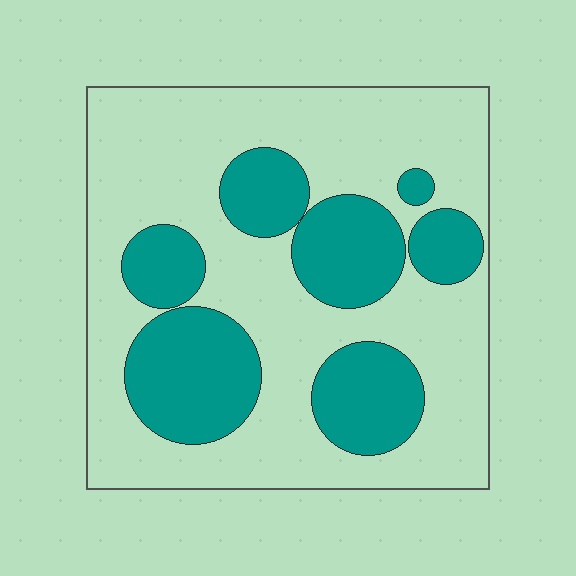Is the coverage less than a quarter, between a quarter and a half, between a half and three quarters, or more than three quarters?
Between a quarter and a half.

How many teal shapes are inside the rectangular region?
7.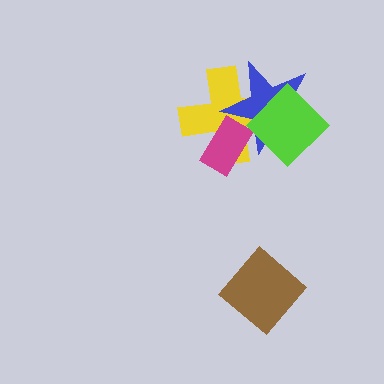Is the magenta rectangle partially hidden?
Yes, it is partially covered by another shape.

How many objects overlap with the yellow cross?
3 objects overlap with the yellow cross.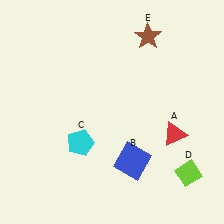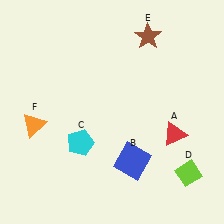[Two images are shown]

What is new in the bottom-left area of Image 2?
An orange triangle (F) was added in the bottom-left area of Image 2.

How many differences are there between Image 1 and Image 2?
There is 1 difference between the two images.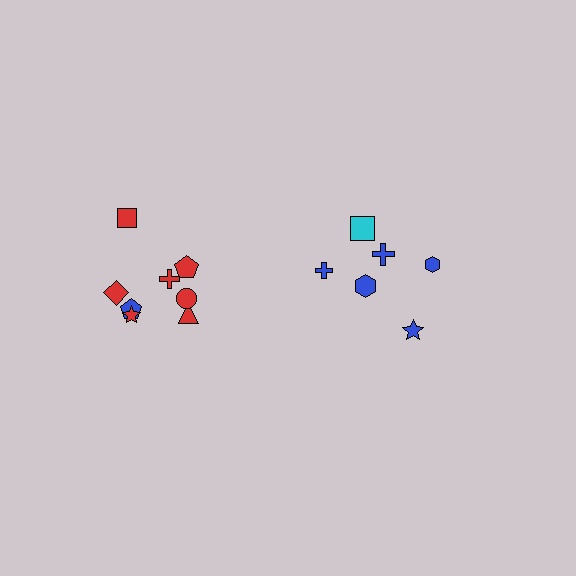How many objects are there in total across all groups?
There are 14 objects.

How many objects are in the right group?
There are 6 objects.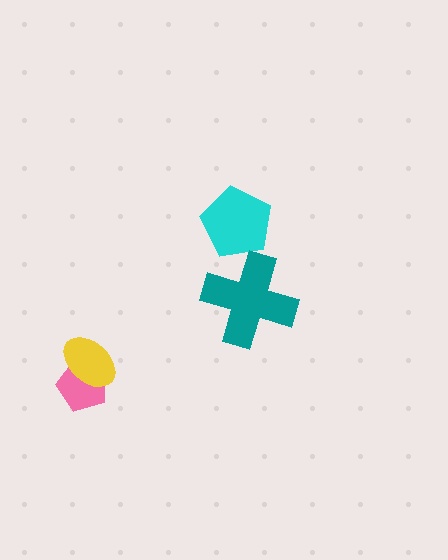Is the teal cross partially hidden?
No, no other shape covers it.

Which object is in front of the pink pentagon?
The yellow ellipse is in front of the pink pentagon.